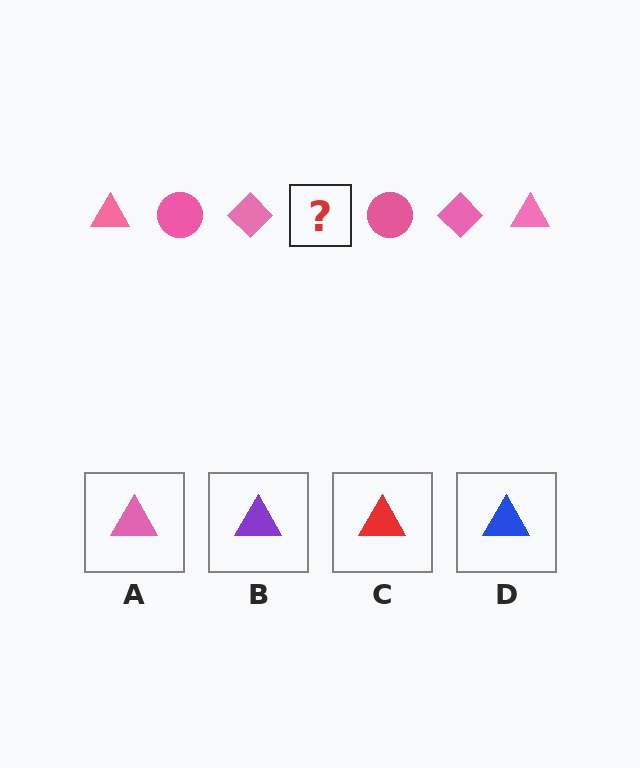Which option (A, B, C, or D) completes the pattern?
A.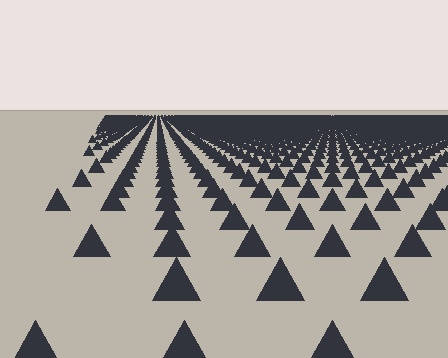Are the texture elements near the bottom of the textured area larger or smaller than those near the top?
Larger. Near the bottom, elements are closer to the viewer and appear at a bigger on-screen size.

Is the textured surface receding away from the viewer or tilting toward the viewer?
The surface is receding away from the viewer. Texture elements get smaller and denser toward the top.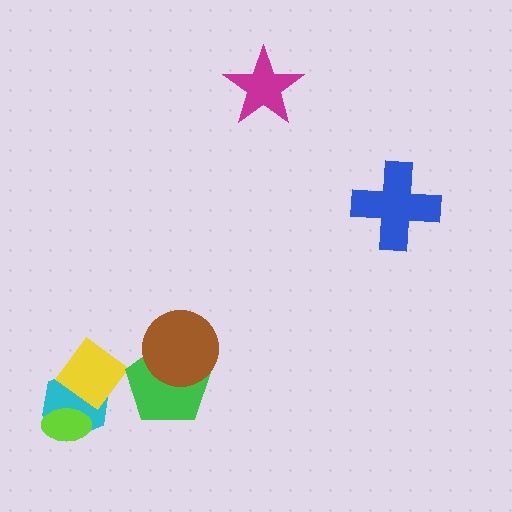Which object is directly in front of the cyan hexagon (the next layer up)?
The lime ellipse is directly in front of the cyan hexagon.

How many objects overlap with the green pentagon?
1 object overlaps with the green pentagon.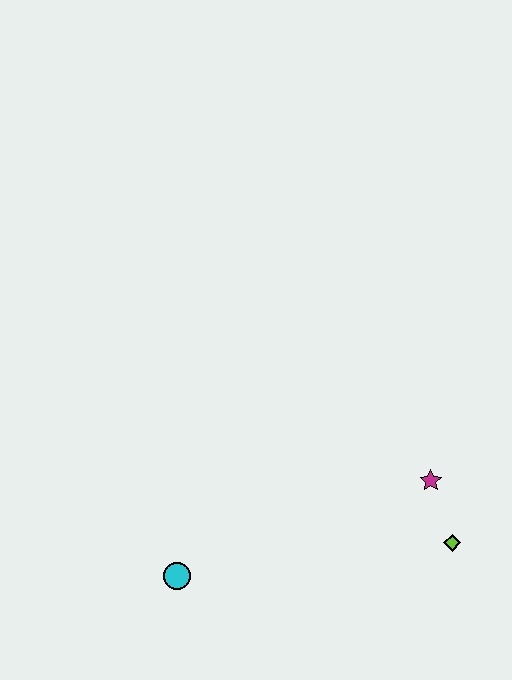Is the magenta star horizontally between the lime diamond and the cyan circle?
Yes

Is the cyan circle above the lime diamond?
No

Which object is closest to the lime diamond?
The magenta star is closest to the lime diamond.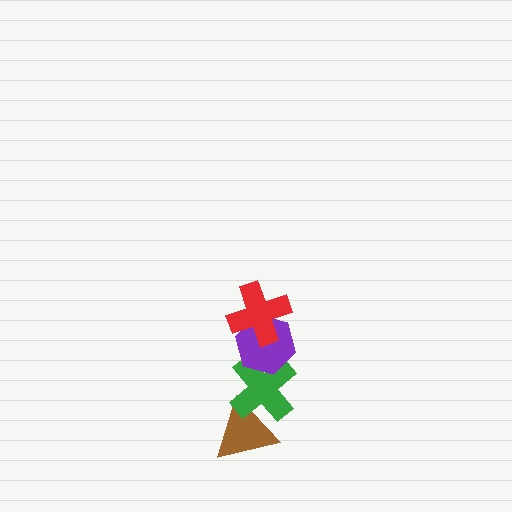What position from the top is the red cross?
The red cross is 1st from the top.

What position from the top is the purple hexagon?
The purple hexagon is 2nd from the top.